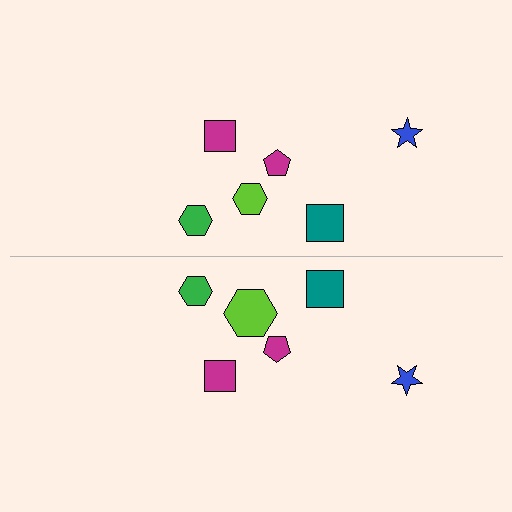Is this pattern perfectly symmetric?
No, the pattern is not perfectly symmetric. The lime hexagon on the bottom side has a different size than its mirror counterpart.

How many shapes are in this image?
There are 12 shapes in this image.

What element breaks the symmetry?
The lime hexagon on the bottom side has a different size than its mirror counterpart.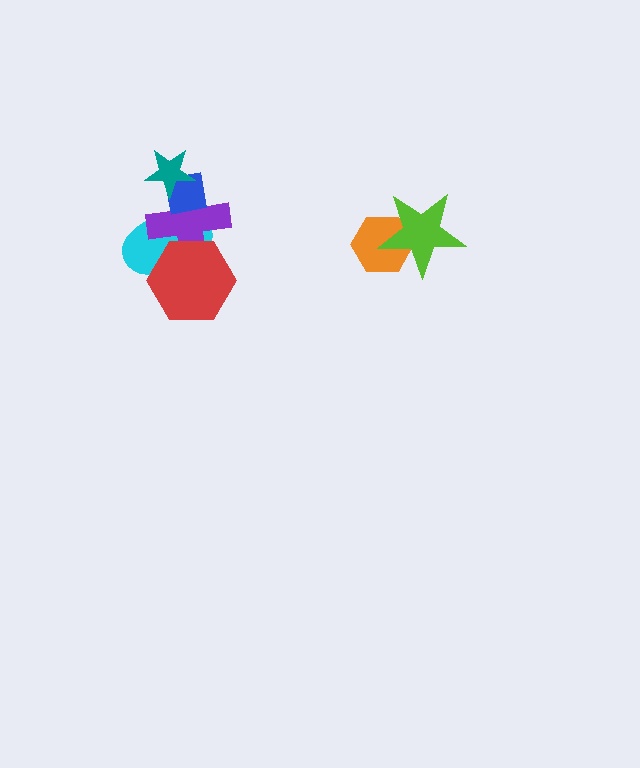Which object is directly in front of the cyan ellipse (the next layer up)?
The purple cross is directly in front of the cyan ellipse.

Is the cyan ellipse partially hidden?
Yes, it is partially covered by another shape.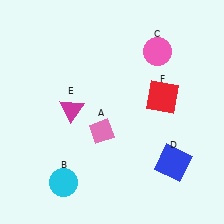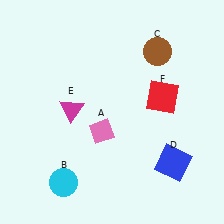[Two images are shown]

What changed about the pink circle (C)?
In Image 1, C is pink. In Image 2, it changed to brown.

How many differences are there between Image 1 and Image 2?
There is 1 difference between the two images.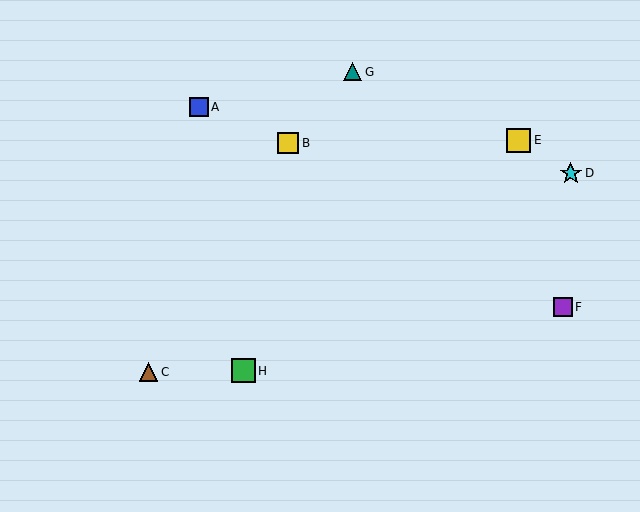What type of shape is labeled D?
Shape D is a cyan star.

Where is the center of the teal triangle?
The center of the teal triangle is at (353, 72).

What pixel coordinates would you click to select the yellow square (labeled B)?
Click at (288, 143) to select the yellow square B.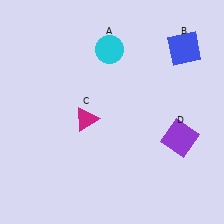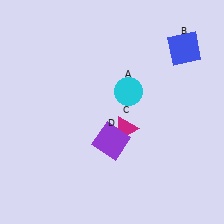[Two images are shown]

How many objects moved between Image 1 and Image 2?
3 objects moved between the two images.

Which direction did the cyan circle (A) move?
The cyan circle (A) moved down.